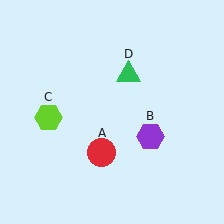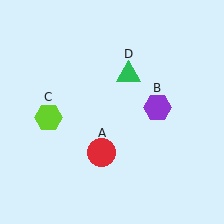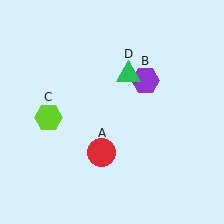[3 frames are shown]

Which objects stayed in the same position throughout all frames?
Red circle (object A) and lime hexagon (object C) and green triangle (object D) remained stationary.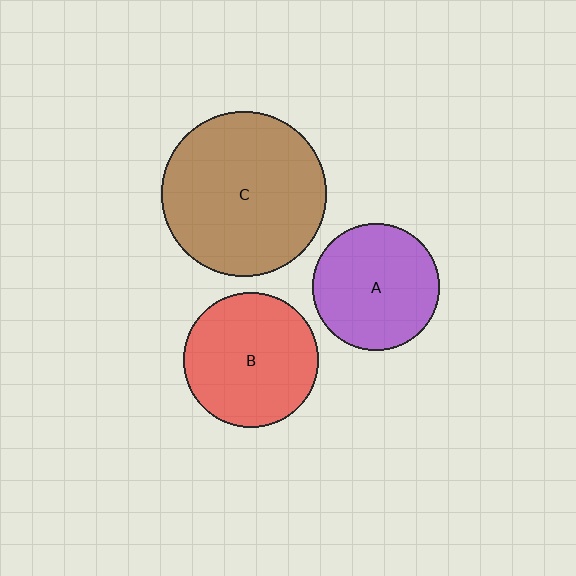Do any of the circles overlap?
No, none of the circles overlap.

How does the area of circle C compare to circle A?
Approximately 1.7 times.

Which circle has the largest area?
Circle C (brown).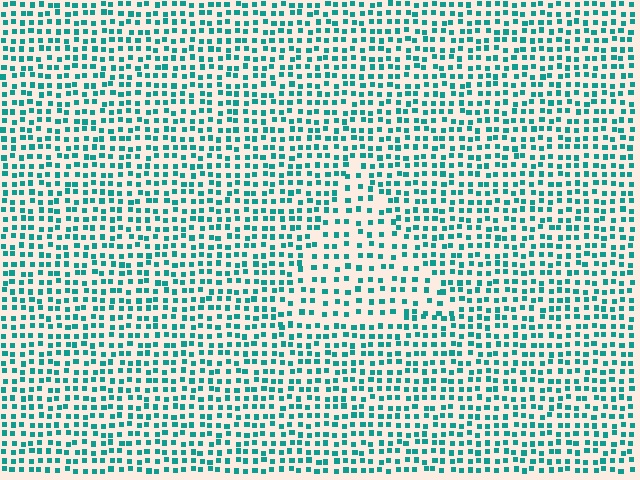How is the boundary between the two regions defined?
The boundary is defined by a change in element density (approximately 1.6x ratio). All elements are the same color, size, and shape.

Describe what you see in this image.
The image contains small teal elements arranged at two different densities. A triangle-shaped region is visible where the elements are less densely packed than the surrounding area.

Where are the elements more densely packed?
The elements are more densely packed outside the triangle boundary.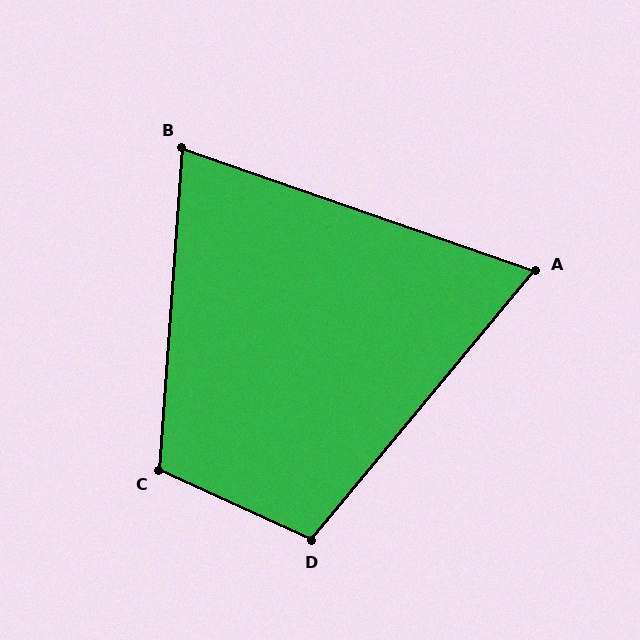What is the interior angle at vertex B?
Approximately 75 degrees (acute).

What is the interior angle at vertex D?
Approximately 105 degrees (obtuse).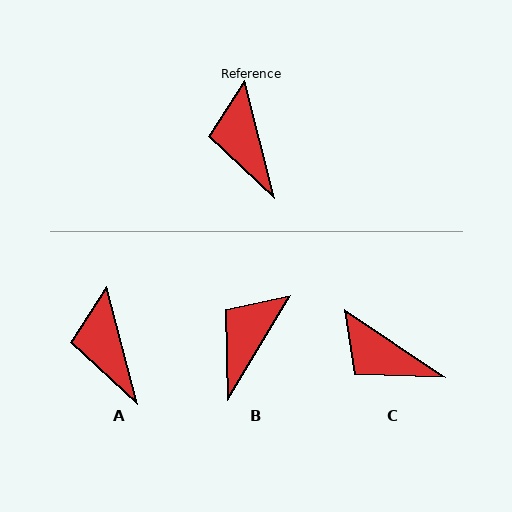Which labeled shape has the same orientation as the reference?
A.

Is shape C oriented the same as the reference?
No, it is off by about 41 degrees.